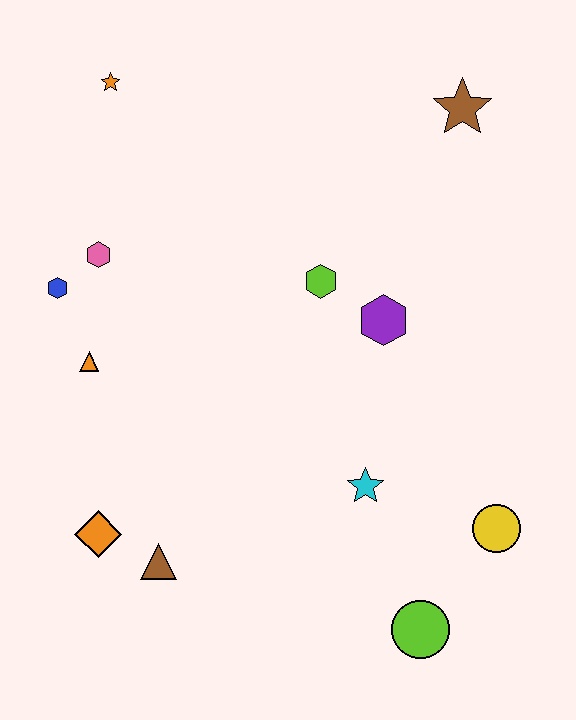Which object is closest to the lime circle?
The yellow circle is closest to the lime circle.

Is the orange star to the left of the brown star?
Yes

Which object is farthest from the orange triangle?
The brown star is farthest from the orange triangle.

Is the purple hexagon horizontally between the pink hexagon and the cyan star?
No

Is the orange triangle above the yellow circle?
Yes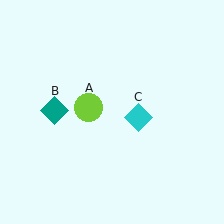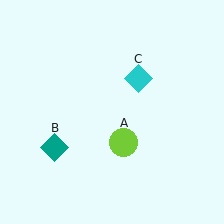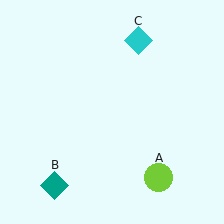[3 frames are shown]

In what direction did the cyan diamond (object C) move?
The cyan diamond (object C) moved up.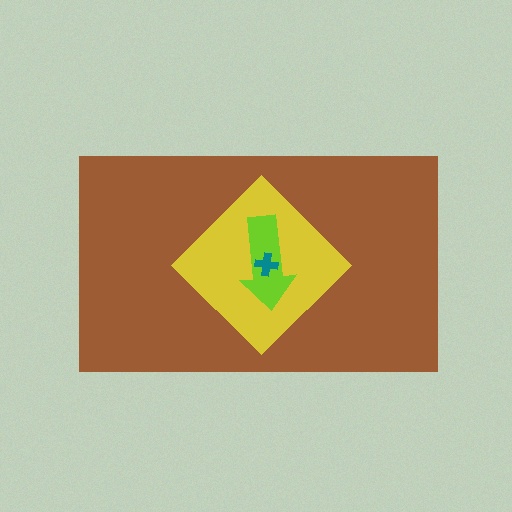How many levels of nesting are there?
4.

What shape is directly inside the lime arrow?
The teal cross.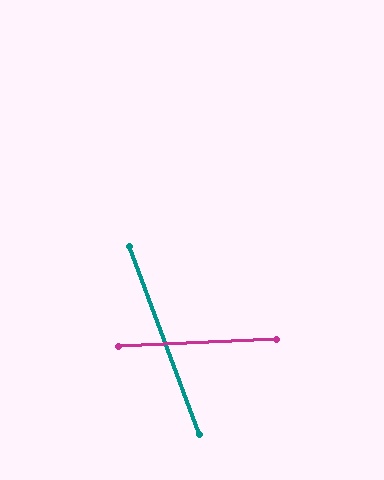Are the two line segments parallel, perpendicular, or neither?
Neither parallel nor perpendicular — they differ by about 72°.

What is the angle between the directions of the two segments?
Approximately 72 degrees.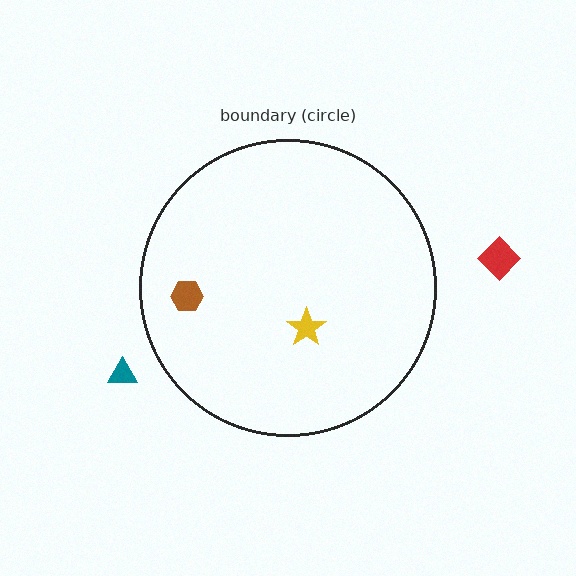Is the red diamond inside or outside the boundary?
Outside.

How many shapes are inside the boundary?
2 inside, 2 outside.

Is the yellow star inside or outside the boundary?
Inside.